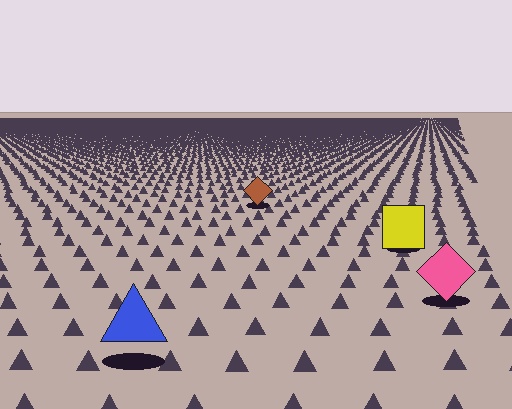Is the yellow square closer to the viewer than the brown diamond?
Yes. The yellow square is closer — you can tell from the texture gradient: the ground texture is coarser near it.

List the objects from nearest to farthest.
From nearest to farthest: the blue triangle, the pink diamond, the yellow square, the brown diamond.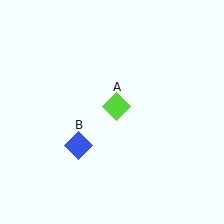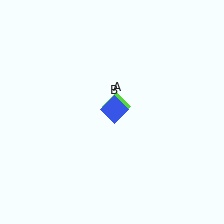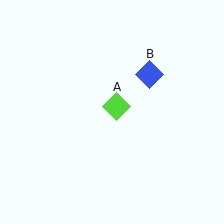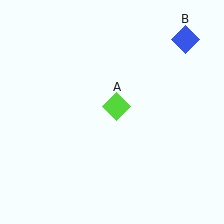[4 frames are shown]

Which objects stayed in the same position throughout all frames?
Lime diamond (object A) remained stationary.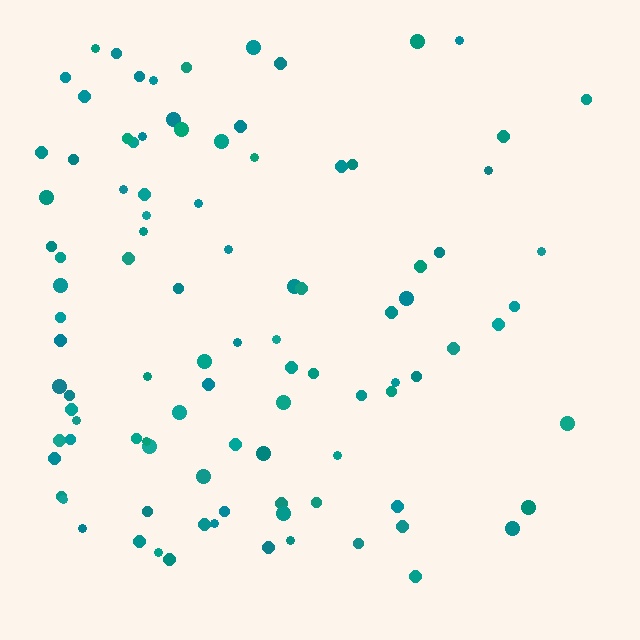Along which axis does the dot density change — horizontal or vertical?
Horizontal.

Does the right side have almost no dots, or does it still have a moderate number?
Still a moderate number, just noticeably fewer than the left.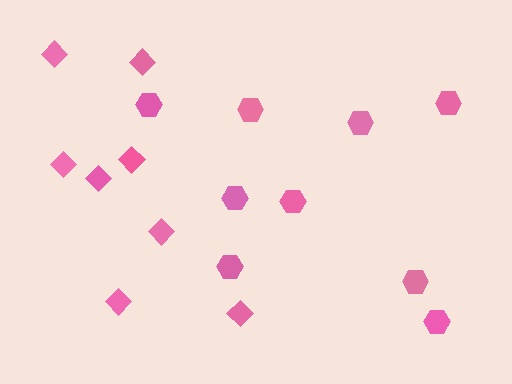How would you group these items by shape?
There are 2 groups: one group of diamonds (8) and one group of hexagons (9).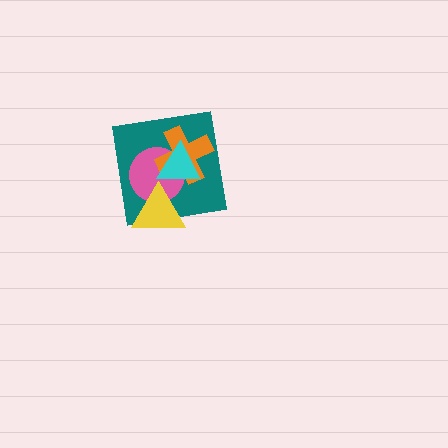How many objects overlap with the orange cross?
3 objects overlap with the orange cross.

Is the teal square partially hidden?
Yes, it is partially covered by another shape.